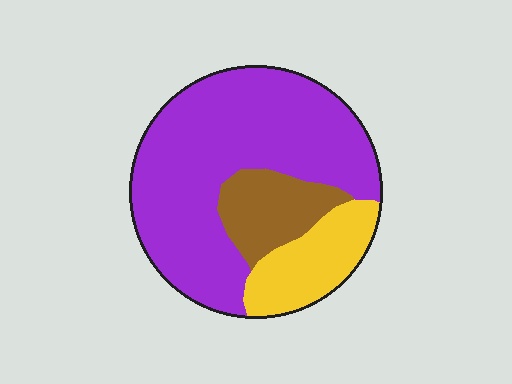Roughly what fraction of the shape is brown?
Brown covers around 15% of the shape.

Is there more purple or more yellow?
Purple.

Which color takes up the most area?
Purple, at roughly 65%.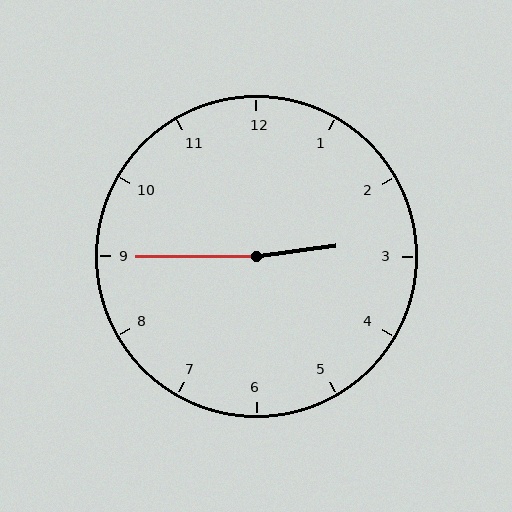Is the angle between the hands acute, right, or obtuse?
It is obtuse.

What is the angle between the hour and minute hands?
Approximately 172 degrees.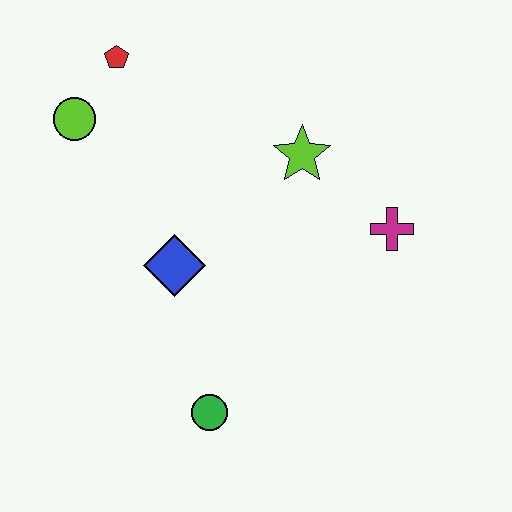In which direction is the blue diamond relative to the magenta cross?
The blue diamond is to the left of the magenta cross.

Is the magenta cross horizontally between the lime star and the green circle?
No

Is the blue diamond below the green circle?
No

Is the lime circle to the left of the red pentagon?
Yes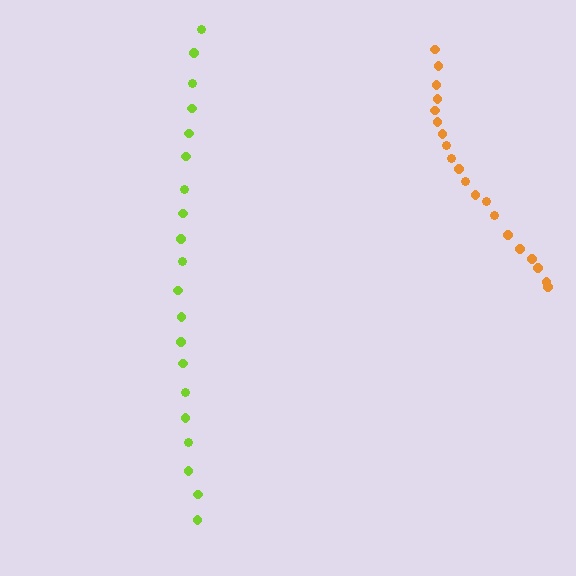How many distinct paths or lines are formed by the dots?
There are 2 distinct paths.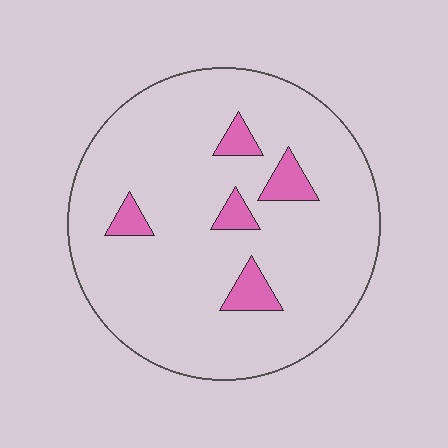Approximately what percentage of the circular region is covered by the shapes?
Approximately 10%.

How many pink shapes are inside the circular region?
5.